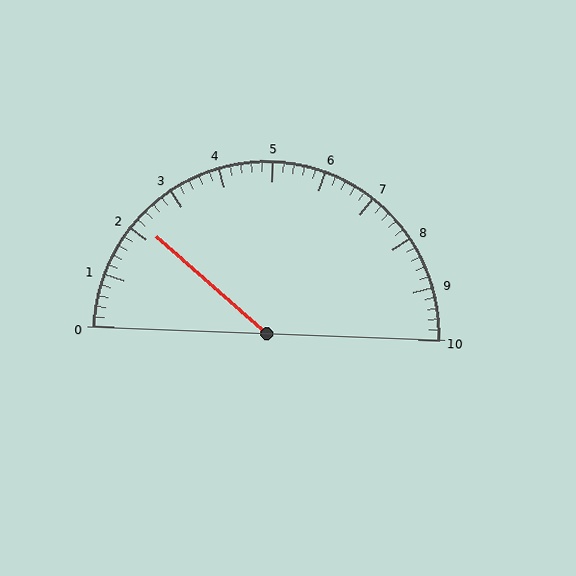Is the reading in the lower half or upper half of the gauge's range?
The reading is in the lower half of the range (0 to 10).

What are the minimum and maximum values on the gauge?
The gauge ranges from 0 to 10.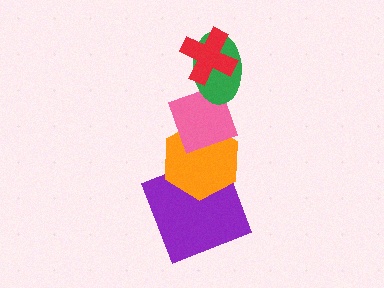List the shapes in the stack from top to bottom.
From top to bottom: the red cross, the green ellipse, the pink diamond, the orange hexagon, the purple square.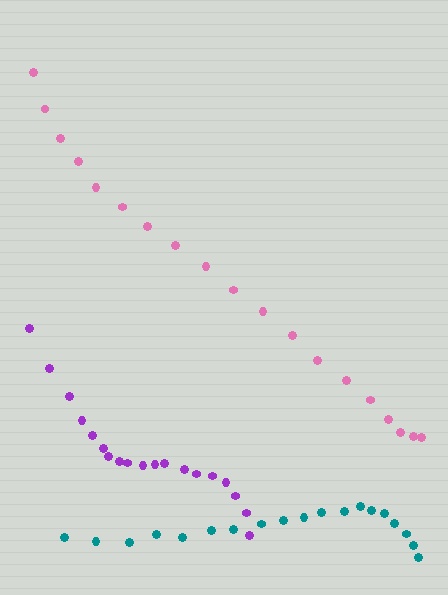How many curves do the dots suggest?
There are 3 distinct paths.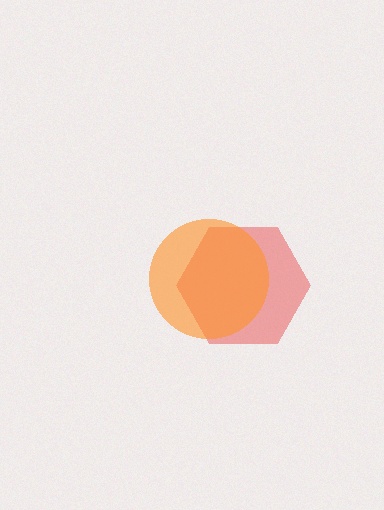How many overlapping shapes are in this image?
There are 2 overlapping shapes in the image.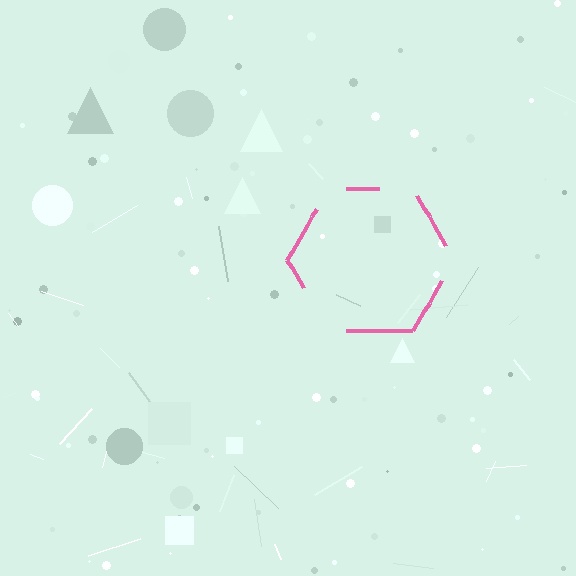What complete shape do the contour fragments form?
The contour fragments form a hexagon.